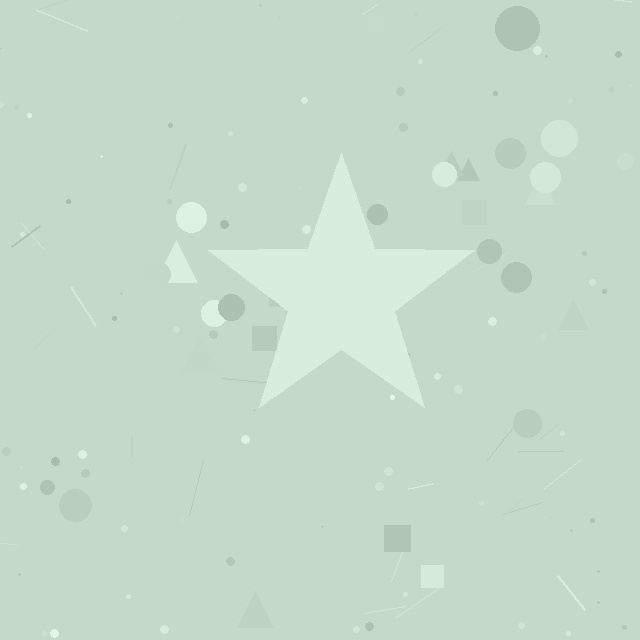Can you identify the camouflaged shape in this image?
The camouflaged shape is a star.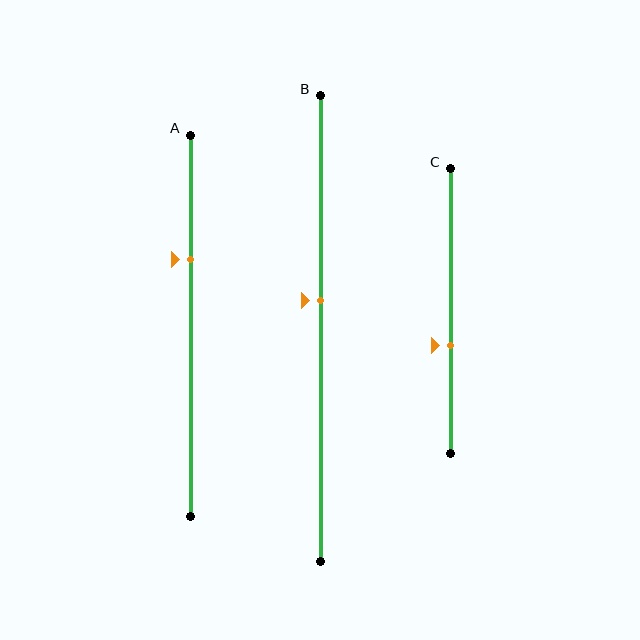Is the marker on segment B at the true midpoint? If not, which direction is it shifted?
No, the marker on segment B is shifted upward by about 6% of the segment length.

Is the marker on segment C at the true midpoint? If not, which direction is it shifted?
No, the marker on segment C is shifted downward by about 12% of the segment length.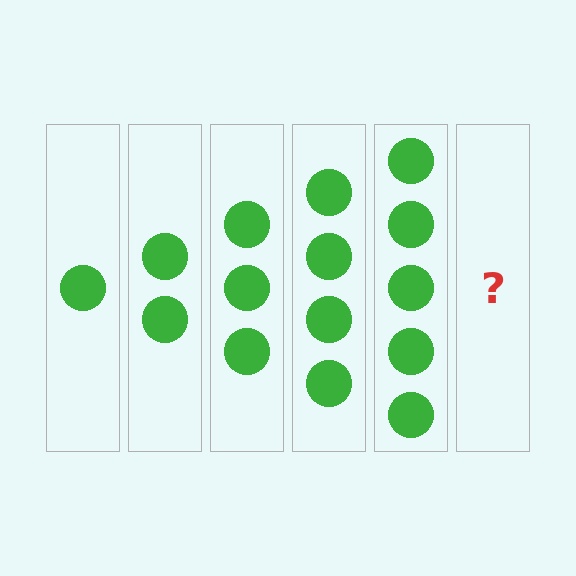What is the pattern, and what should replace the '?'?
The pattern is that each step adds one more circle. The '?' should be 6 circles.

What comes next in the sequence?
The next element should be 6 circles.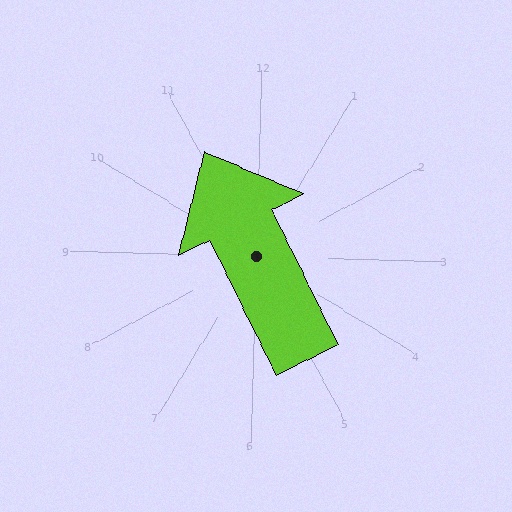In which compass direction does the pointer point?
Northwest.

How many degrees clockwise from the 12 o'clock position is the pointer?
Approximately 332 degrees.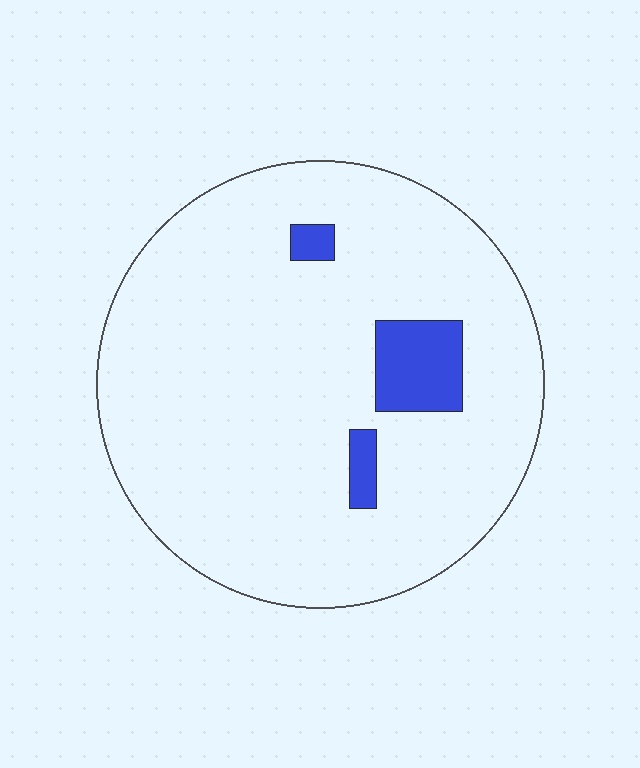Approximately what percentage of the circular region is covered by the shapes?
Approximately 10%.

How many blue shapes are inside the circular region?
3.